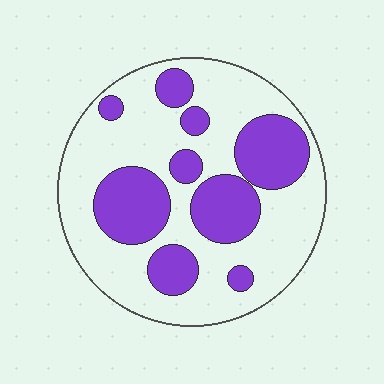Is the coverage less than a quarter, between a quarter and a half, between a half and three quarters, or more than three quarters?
Between a quarter and a half.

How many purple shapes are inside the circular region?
9.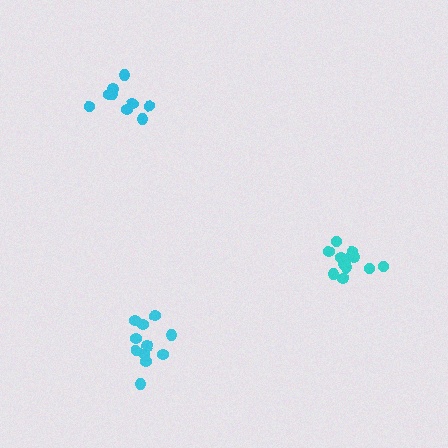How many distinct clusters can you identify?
There are 3 distinct clusters.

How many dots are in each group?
Group 1: 13 dots, Group 2: 11 dots, Group 3: 9 dots (33 total).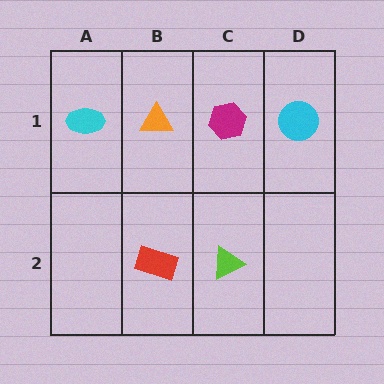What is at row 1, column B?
An orange triangle.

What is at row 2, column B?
A red rectangle.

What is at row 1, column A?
A cyan ellipse.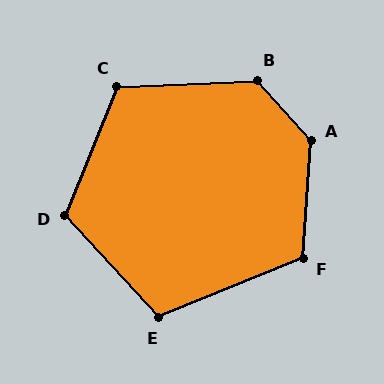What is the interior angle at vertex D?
Approximately 115 degrees (obtuse).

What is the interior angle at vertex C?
Approximately 115 degrees (obtuse).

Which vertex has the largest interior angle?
A, at approximately 135 degrees.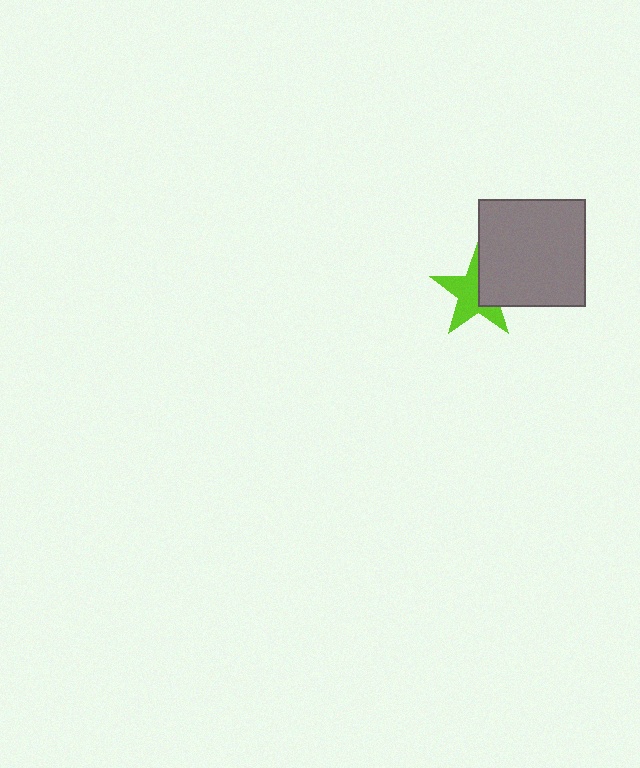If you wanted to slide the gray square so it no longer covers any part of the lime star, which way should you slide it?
Slide it right — that is the most direct way to separate the two shapes.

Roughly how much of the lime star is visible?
About half of it is visible (roughly 60%).